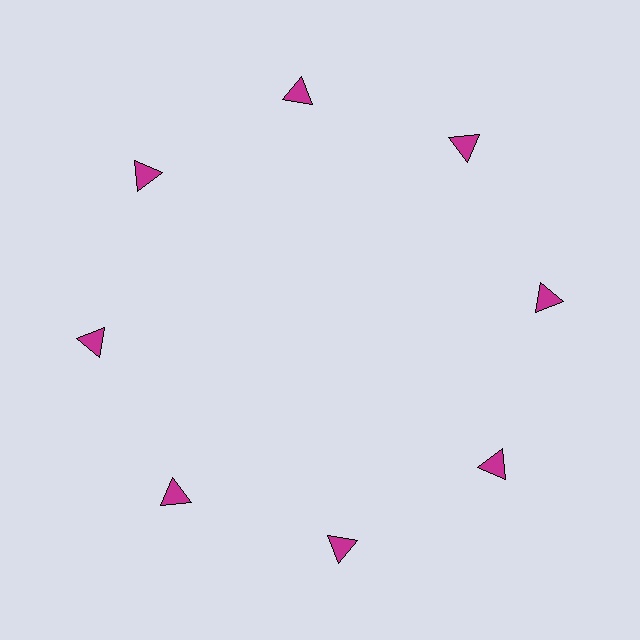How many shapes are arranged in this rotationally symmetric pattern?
There are 8 shapes, arranged in 8 groups of 1.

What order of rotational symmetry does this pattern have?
This pattern has 8-fold rotational symmetry.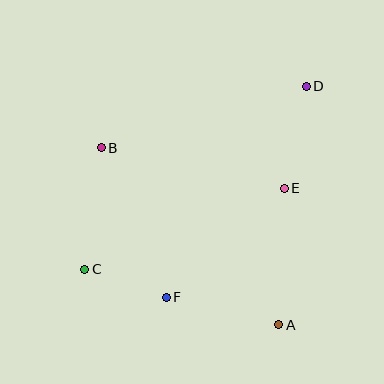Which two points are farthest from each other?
Points C and D are farthest from each other.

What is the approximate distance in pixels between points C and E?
The distance between C and E is approximately 215 pixels.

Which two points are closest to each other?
Points C and F are closest to each other.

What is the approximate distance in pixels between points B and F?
The distance between B and F is approximately 163 pixels.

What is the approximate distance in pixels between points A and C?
The distance between A and C is approximately 202 pixels.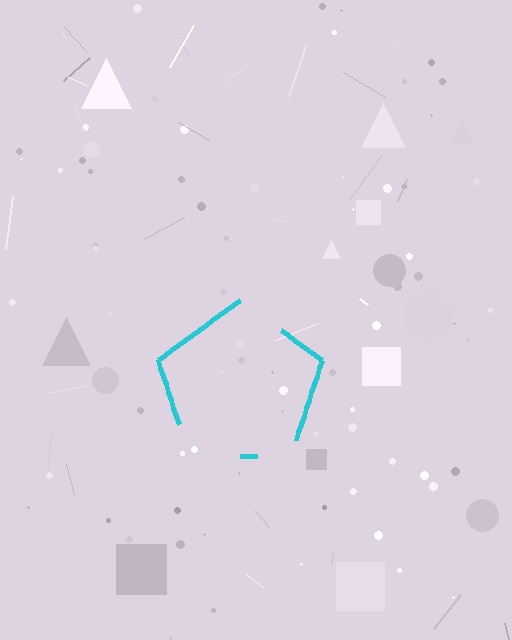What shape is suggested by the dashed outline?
The dashed outline suggests a pentagon.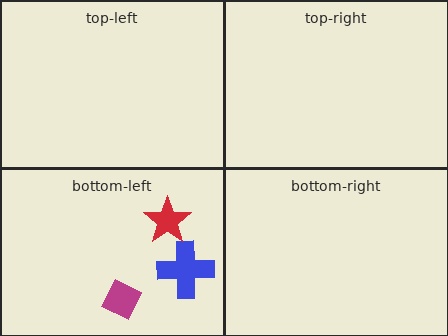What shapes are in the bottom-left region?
The blue cross, the red star, the magenta diamond.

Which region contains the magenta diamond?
The bottom-left region.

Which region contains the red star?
The bottom-left region.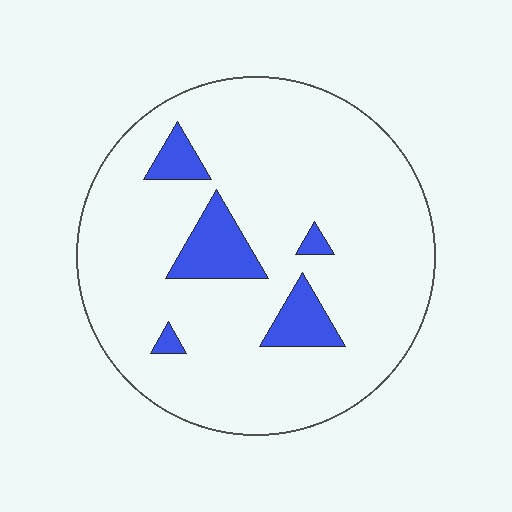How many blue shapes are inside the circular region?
5.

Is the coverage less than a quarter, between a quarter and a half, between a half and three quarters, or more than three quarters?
Less than a quarter.